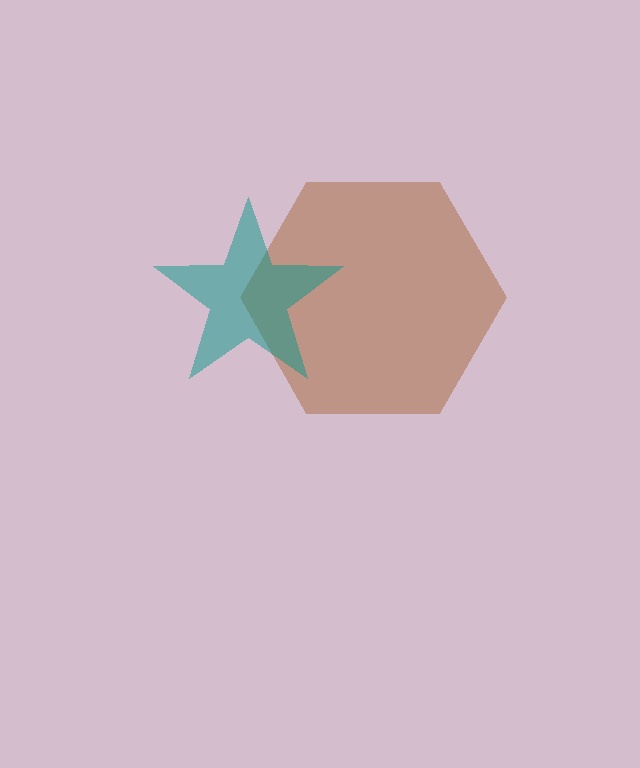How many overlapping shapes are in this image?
There are 2 overlapping shapes in the image.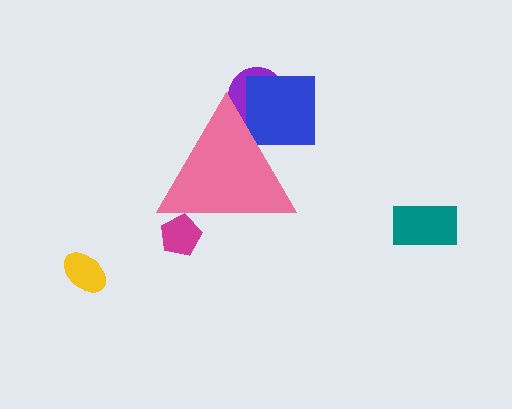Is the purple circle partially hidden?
Yes, the purple circle is partially hidden behind the pink triangle.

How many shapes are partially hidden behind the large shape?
3 shapes are partially hidden.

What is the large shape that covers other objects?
A pink triangle.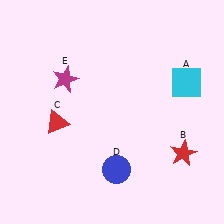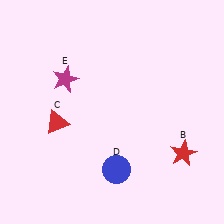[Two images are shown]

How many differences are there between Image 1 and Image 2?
There is 1 difference between the two images.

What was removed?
The cyan square (A) was removed in Image 2.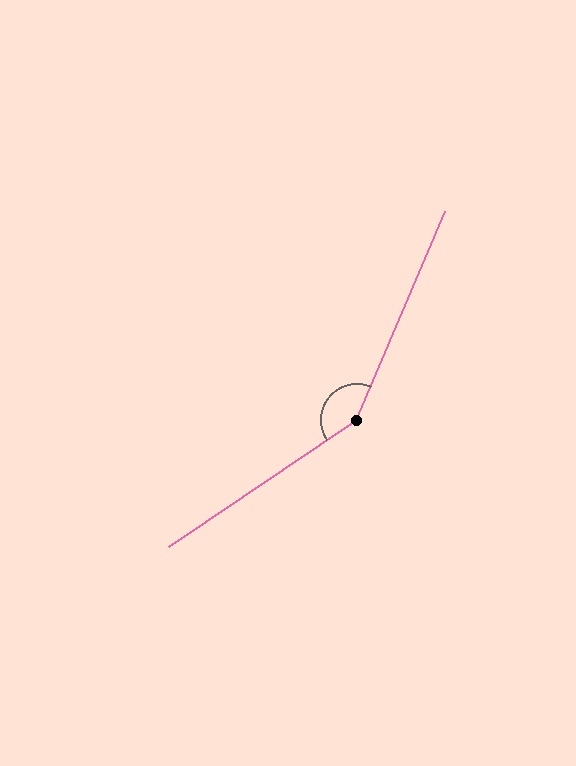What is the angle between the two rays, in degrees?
Approximately 147 degrees.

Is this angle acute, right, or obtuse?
It is obtuse.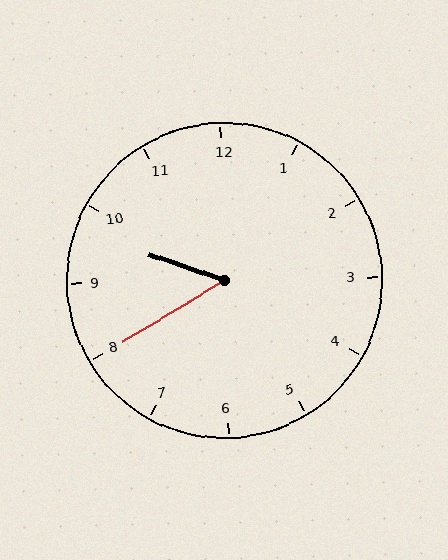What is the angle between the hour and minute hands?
Approximately 50 degrees.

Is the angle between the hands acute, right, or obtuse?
It is acute.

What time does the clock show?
9:40.